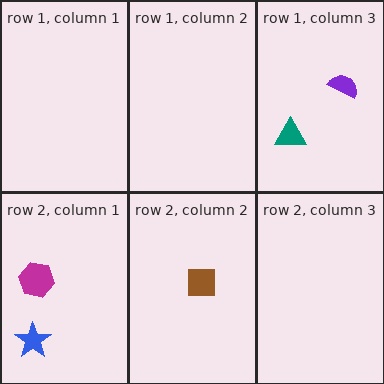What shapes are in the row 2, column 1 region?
The blue star, the magenta hexagon.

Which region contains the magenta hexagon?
The row 2, column 1 region.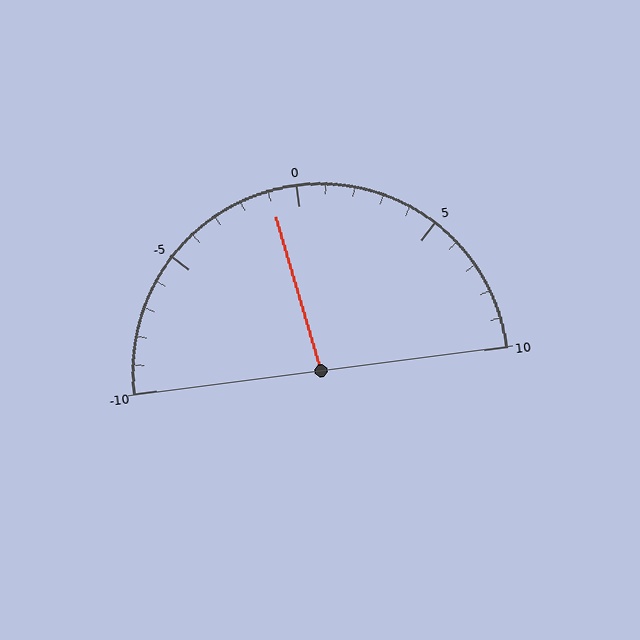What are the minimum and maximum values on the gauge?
The gauge ranges from -10 to 10.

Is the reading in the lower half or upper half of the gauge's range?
The reading is in the lower half of the range (-10 to 10).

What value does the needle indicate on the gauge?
The needle indicates approximately -1.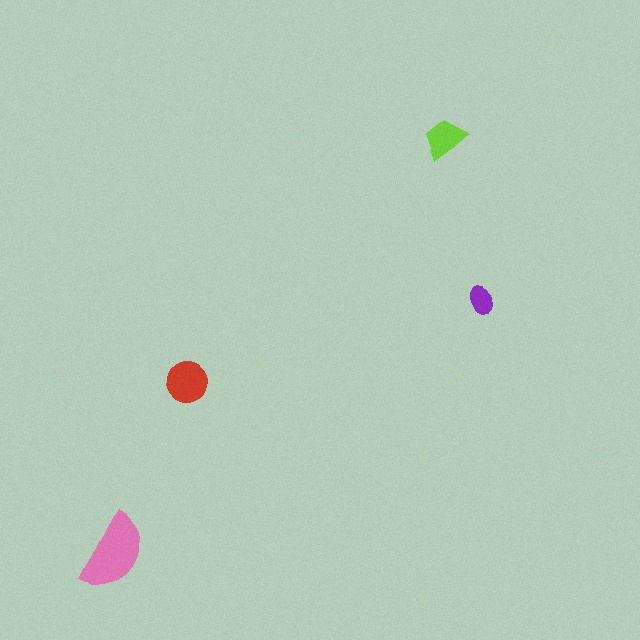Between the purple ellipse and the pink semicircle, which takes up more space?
The pink semicircle.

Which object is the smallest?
The purple ellipse.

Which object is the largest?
The pink semicircle.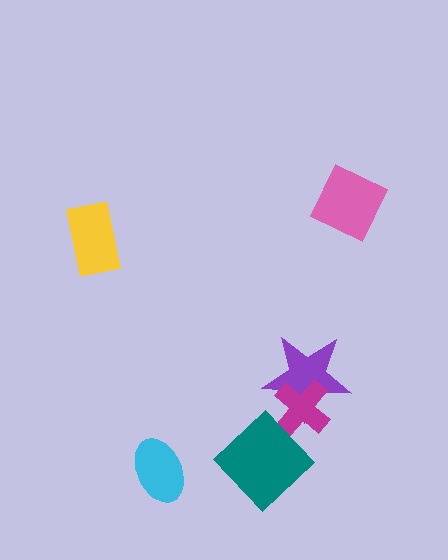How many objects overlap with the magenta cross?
1 object overlaps with the magenta cross.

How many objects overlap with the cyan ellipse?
0 objects overlap with the cyan ellipse.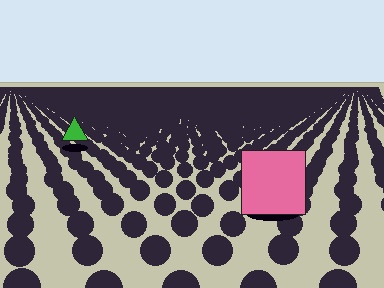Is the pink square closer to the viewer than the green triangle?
Yes. The pink square is closer — you can tell from the texture gradient: the ground texture is coarser near it.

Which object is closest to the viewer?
The pink square is closest. The texture marks near it are larger and more spread out.